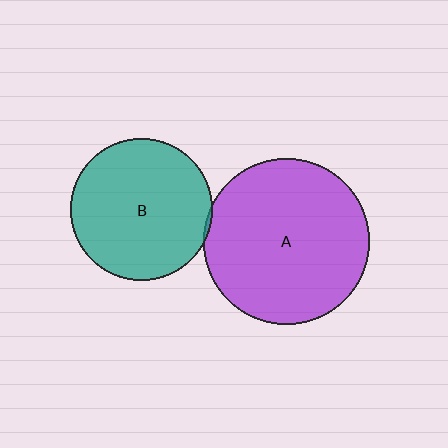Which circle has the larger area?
Circle A (purple).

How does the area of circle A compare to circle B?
Approximately 1.4 times.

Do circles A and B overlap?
Yes.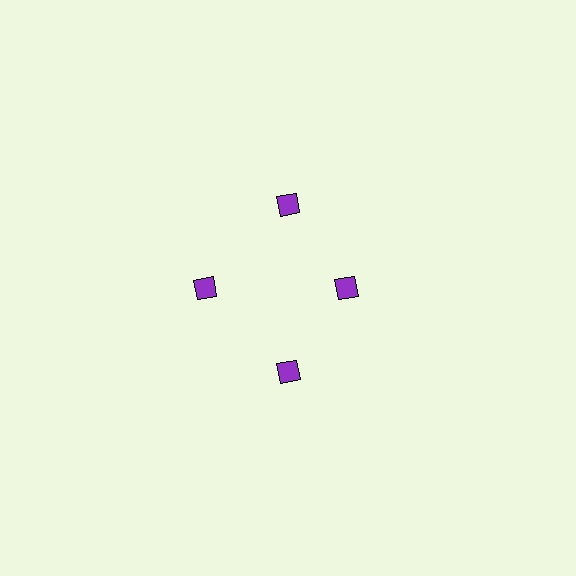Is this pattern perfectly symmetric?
No. The 4 purple diamonds are arranged in a ring, but one element near the 3 o'clock position is pulled inward toward the center, breaking the 4-fold rotational symmetry.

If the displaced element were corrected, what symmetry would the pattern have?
It would have 4-fold rotational symmetry — the pattern would map onto itself every 90 degrees.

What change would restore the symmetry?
The symmetry would be restored by moving it outward, back onto the ring so that all 4 diamonds sit at equal angles and equal distance from the center.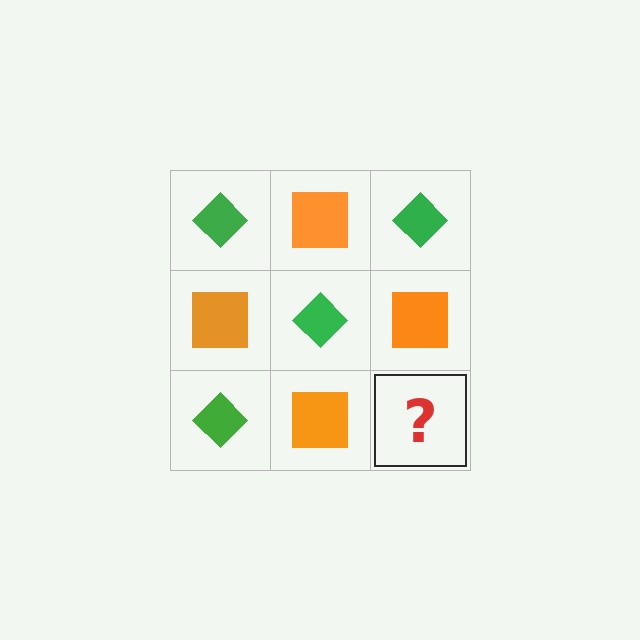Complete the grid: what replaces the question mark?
The question mark should be replaced with a green diamond.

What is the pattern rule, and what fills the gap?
The rule is that it alternates green diamond and orange square in a checkerboard pattern. The gap should be filled with a green diamond.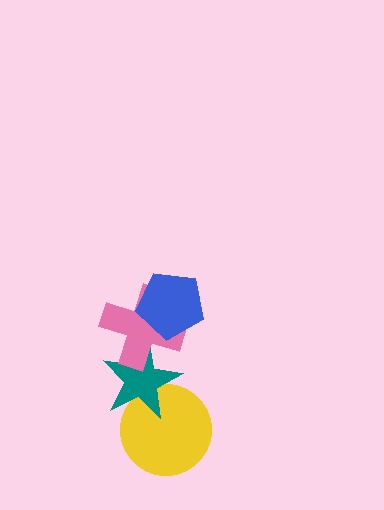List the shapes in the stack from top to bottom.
From top to bottom: the blue pentagon, the pink cross, the teal star, the yellow circle.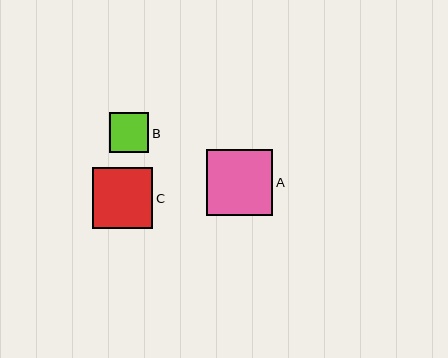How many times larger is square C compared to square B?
Square C is approximately 1.5 times the size of square B.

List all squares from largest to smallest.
From largest to smallest: A, C, B.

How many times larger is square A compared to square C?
Square A is approximately 1.1 times the size of square C.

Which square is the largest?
Square A is the largest with a size of approximately 67 pixels.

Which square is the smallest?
Square B is the smallest with a size of approximately 39 pixels.